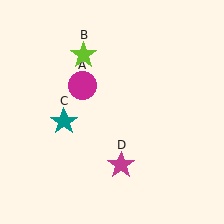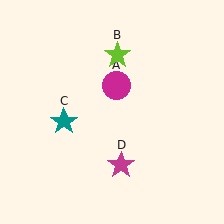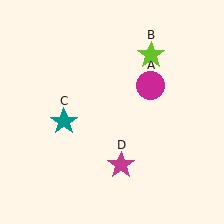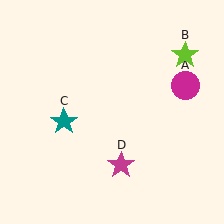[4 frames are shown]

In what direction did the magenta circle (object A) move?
The magenta circle (object A) moved right.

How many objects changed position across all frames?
2 objects changed position: magenta circle (object A), lime star (object B).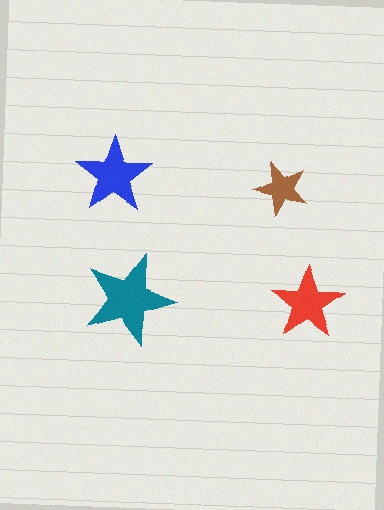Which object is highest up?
The blue star is topmost.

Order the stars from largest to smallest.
the teal one, the blue one, the red one, the brown one.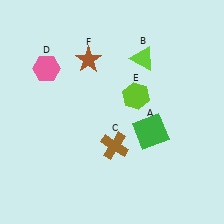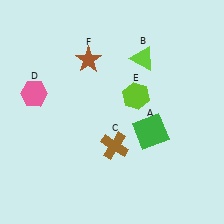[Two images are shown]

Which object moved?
The pink hexagon (D) moved down.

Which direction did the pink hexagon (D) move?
The pink hexagon (D) moved down.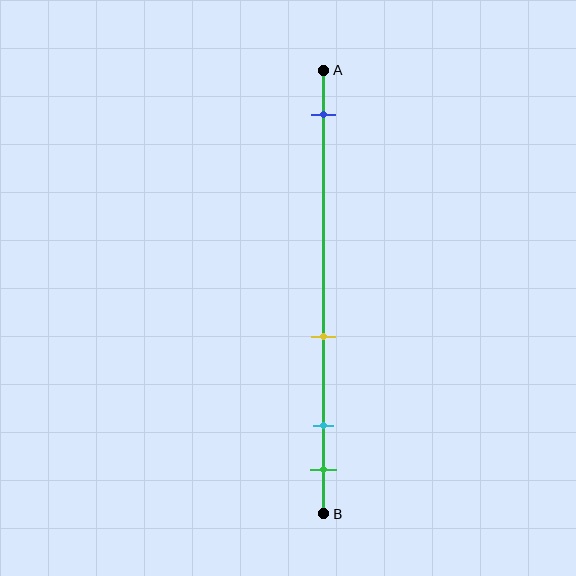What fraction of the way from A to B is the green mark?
The green mark is approximately 90% (0.9) of the way from A to B.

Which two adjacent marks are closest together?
The cyan and green marks are the closest adjacent pair.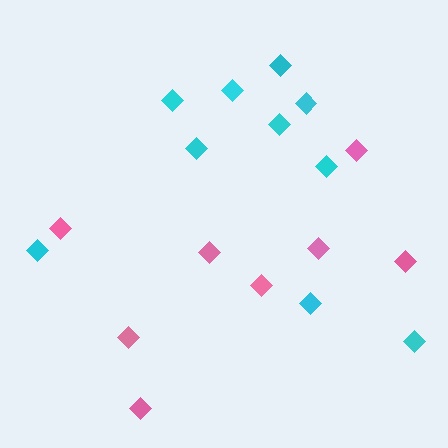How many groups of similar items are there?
There are 2 groups: one group of pink diamonds (8) and one group of cyan diamonds (10).